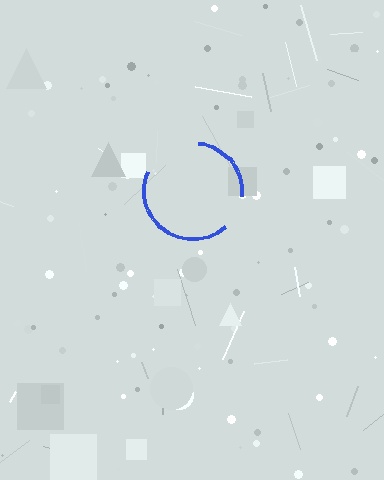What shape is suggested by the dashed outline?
The dashed outline suggests a circle.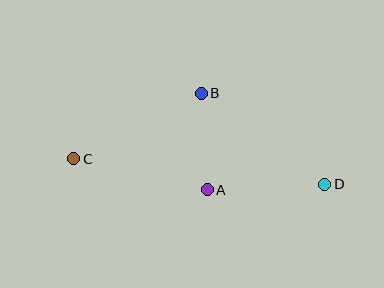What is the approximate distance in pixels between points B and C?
The distance between B and C is approximately 143 pixels.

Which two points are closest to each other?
Points A and B are closest to each other.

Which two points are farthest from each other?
Points C and D are farthest from each other.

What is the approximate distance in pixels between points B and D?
The distance between B and D is approximately 153 pixels.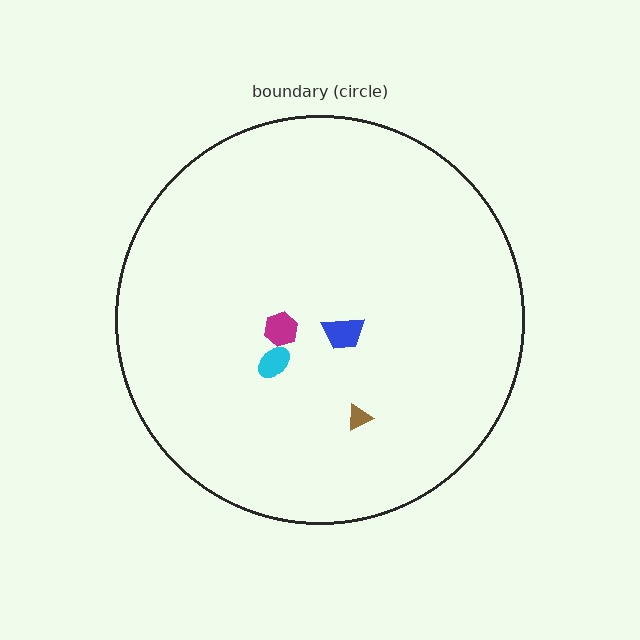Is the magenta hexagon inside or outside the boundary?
Inside.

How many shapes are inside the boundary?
4 inside, 0 outside.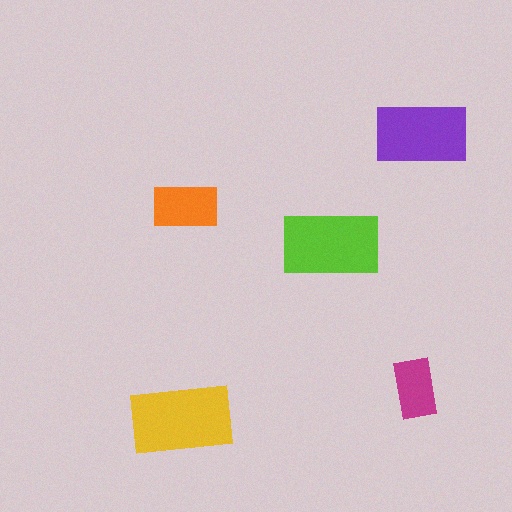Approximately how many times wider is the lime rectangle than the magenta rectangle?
About 1.5 times wider.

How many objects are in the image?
There are 5 objects in the image.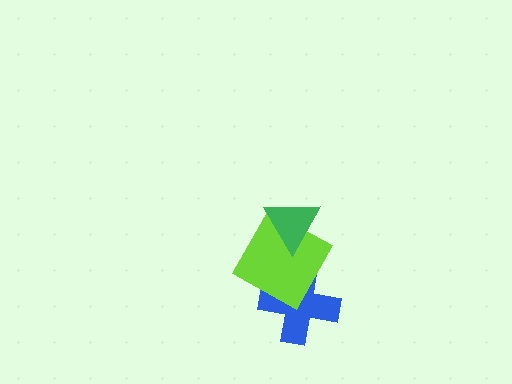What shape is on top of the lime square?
The green triangle is on top of the lime square.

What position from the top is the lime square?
The lime square is 2nd from the top.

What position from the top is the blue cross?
The blue cross is 3rd from the top.